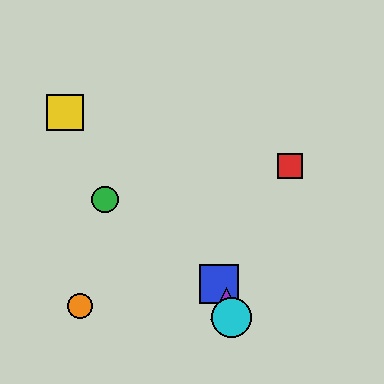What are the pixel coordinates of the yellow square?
The yellow square is at (65, 112).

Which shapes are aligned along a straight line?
The blue square, the purple triangle, the cyan circle are aligned along a straight line.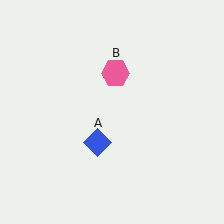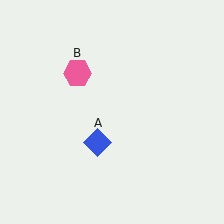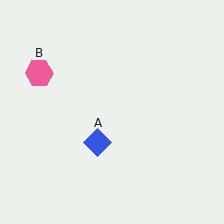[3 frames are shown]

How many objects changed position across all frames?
1 object changed position: pink hexagon (object B).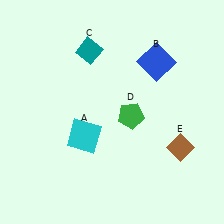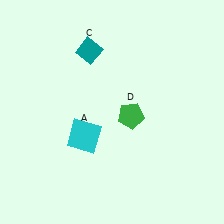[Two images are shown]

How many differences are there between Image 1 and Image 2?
There are 2 differences between the two images.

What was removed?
The blue square (B), the brown diamond (E) were removed in Image 2.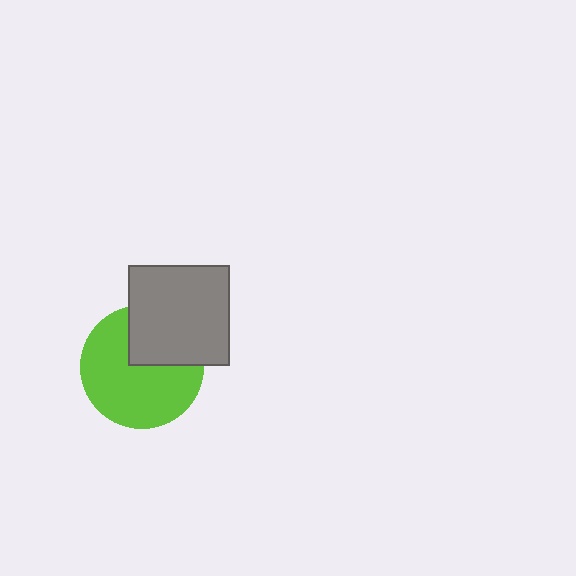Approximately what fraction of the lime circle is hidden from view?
Roughly 31% of the lime circle is hidden behind the gray rectangle.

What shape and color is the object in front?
The object in front is a gray rectangle.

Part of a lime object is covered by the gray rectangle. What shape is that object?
It is a circle.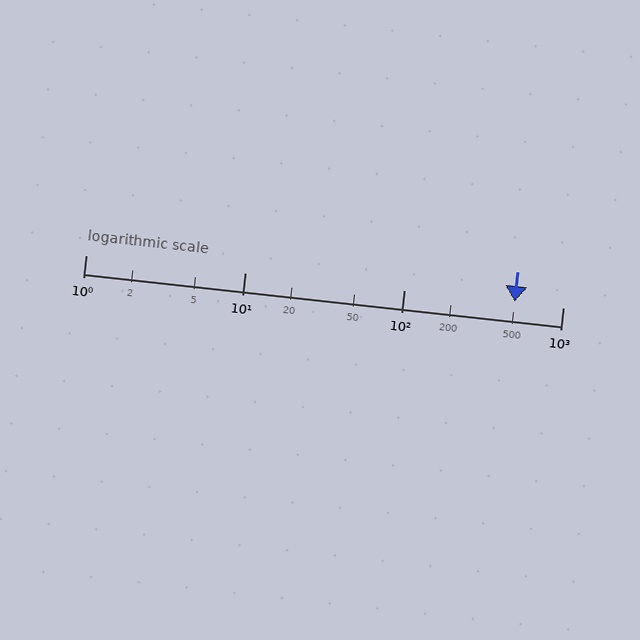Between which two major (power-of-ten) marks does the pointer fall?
The pointer is between 100 and 1000.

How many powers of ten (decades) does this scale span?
The scale spans 3 decades, from 1 to 1000.